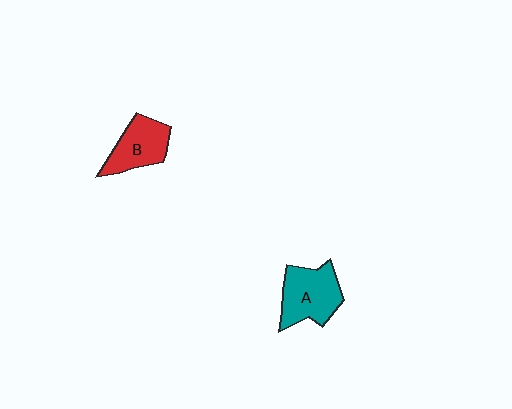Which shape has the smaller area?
Shape B (red).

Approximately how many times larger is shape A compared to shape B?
Approximately 1.2 times.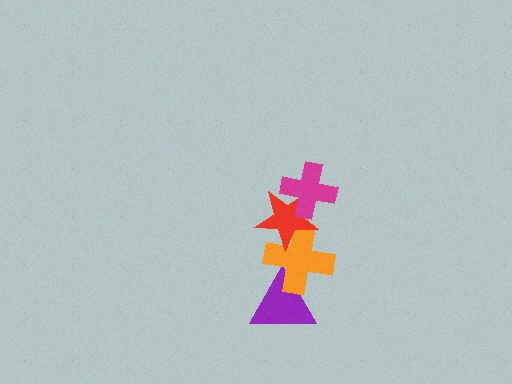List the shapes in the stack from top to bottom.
From top to bottom: the magenta cross, the red star, the orange cross, the purple triangle.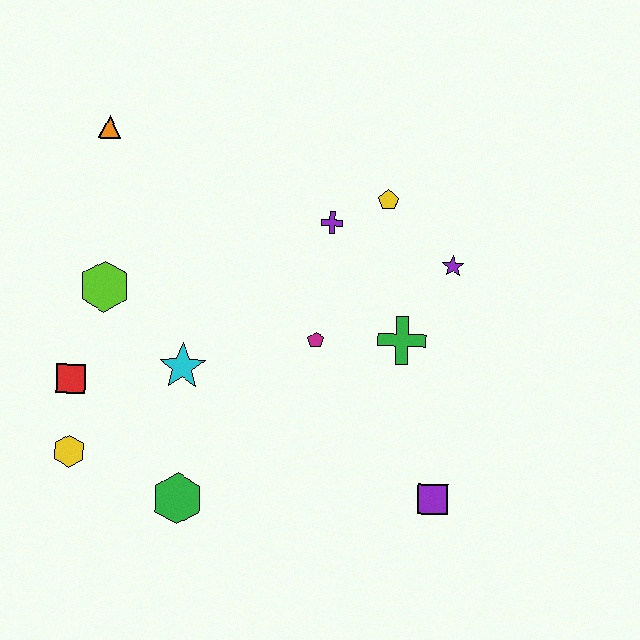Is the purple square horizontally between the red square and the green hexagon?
No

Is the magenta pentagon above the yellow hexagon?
Yes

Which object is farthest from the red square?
The purple star is farthest from the red square.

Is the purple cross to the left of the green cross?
Yes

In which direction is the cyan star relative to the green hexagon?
The cyan star is above the green hexagon.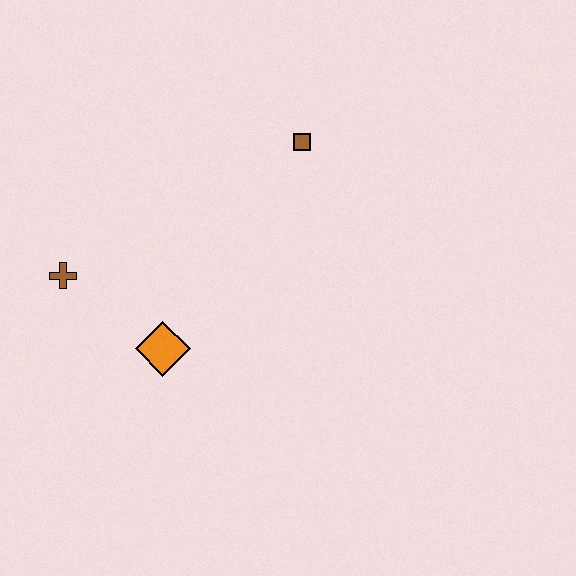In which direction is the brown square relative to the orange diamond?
The brown square is above the orange diamond.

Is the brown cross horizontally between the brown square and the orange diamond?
No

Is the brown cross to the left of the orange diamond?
Yes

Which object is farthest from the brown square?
The brown cross is farthest from the brown square.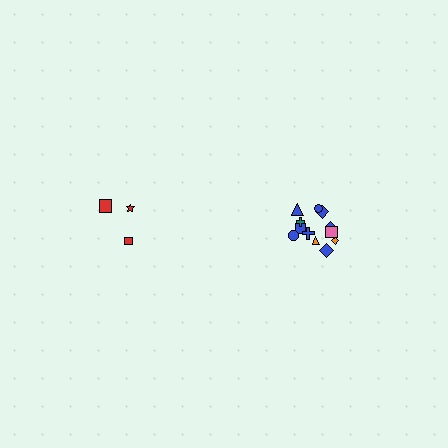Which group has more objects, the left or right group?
The right group.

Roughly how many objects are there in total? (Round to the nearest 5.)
Roughly 15 objects in total.